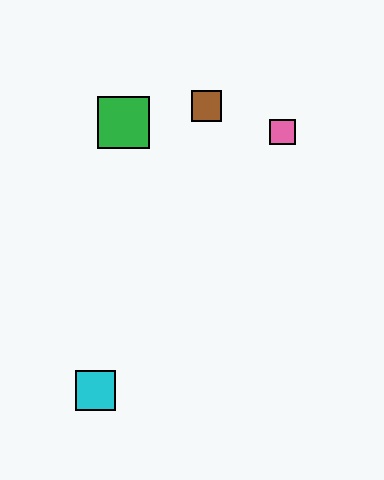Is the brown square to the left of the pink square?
Yes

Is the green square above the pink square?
Yes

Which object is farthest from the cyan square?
The pink square is farthest from the cyan square.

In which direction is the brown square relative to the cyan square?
The brown square is above the cyan square.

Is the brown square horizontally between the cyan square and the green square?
No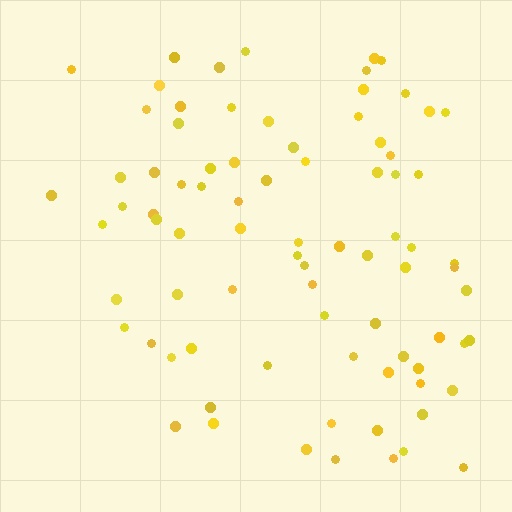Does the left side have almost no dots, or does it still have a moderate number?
Still a moderate number, just noticeably fewer than the right.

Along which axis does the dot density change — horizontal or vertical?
Horizontal.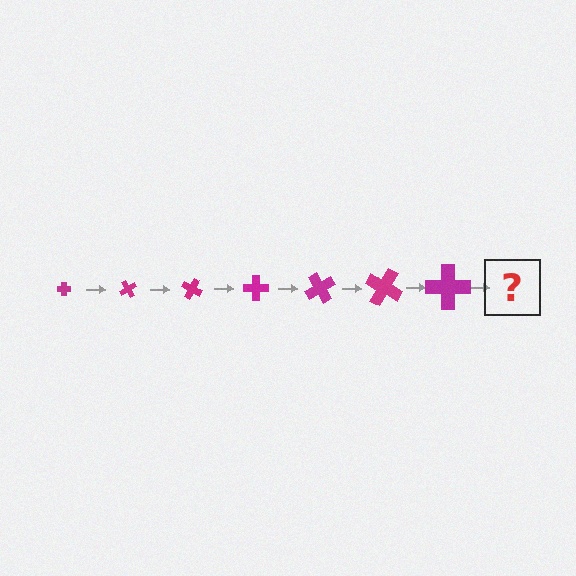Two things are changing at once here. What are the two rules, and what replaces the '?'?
The two rules are that the cross grows larger each step and it rotates 60 degrees each step. The '?' should be a cross, larger than the previous one and rotated 420 degrees from the start.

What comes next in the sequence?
The next element should be a cross, larger than the previous one and rotated 420 degrees from the start.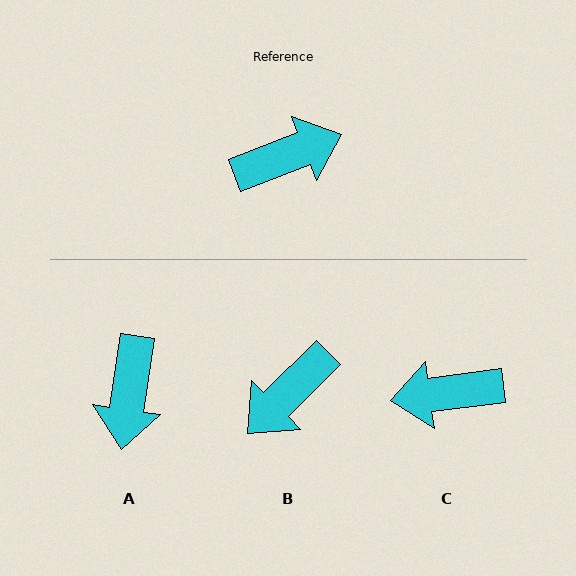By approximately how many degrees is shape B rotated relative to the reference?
Approximately 156 degrees clockwise.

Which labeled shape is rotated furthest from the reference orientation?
C, about 166 degrees away.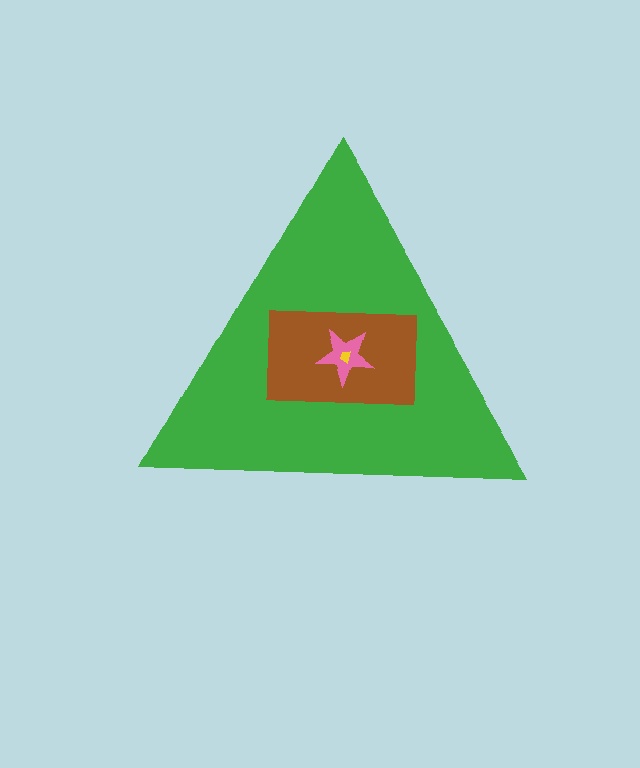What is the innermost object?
The yellow trapezoid.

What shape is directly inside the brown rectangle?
The pink star.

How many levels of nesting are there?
4.